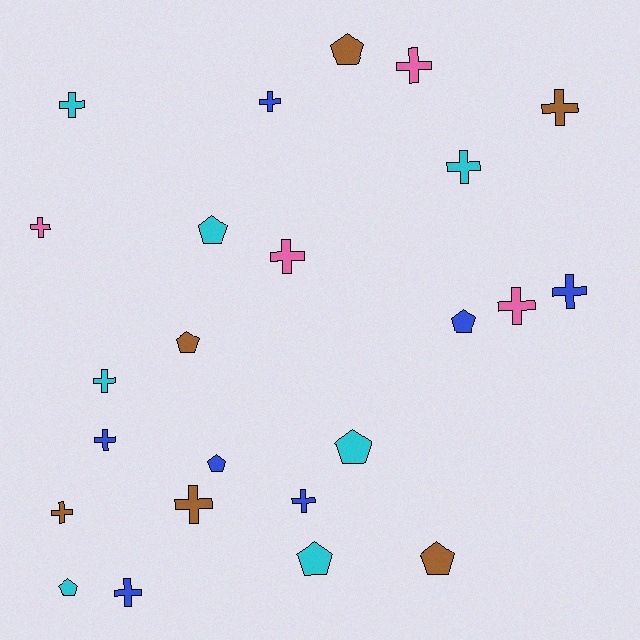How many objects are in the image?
There are 24 objects.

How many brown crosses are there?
There are 3 brown crosses.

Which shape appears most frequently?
Cross, with 15 objects.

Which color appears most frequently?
Blue, with 7 objects.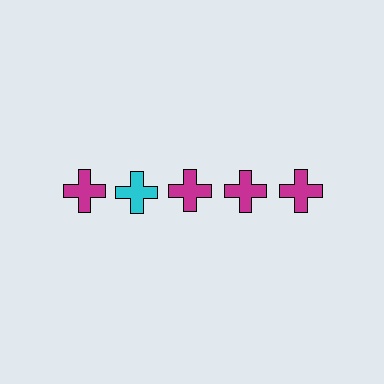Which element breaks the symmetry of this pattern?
The cyan cross in the top row, second from left column breaks the symmetry. All other shapes are magenta crosses.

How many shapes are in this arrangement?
There are 5 shapes arranged in a grid pattern.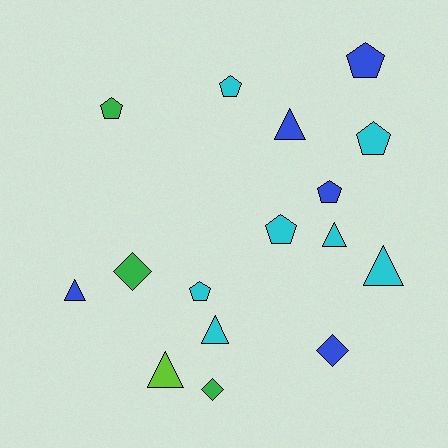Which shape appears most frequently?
Pentagon, with 7 objects.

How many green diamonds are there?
There are 2 green diamonds.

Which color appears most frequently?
Cyan, with 7 objects.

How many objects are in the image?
There are 16 objects.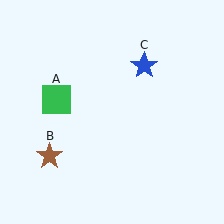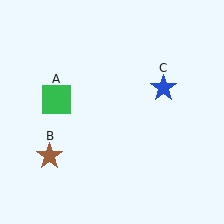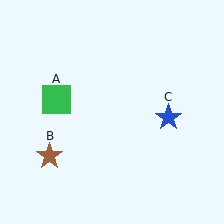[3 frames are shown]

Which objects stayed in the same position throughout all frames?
Green square (object A) and brown star (object B) remained stationary.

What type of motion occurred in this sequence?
The blue star (object C) rotated clockwise around the center of the scene.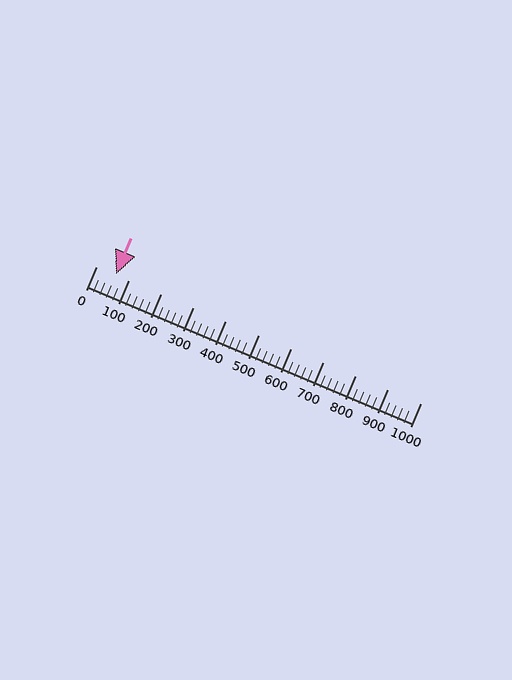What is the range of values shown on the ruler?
The ruler shows values from 0 to 1000.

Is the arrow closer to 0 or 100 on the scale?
The arrow is closer to 100.